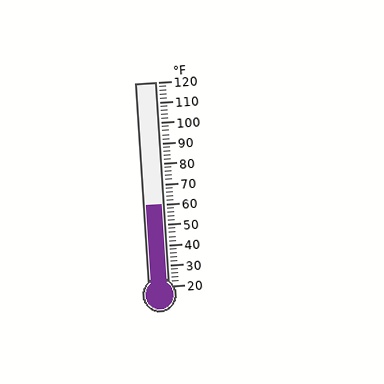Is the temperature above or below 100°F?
The temperature is below 100°F.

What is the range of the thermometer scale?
The thermometer scale ranges from 20°F to 120°F.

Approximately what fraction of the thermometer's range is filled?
The thermometer is filled to approximately 40% of its range.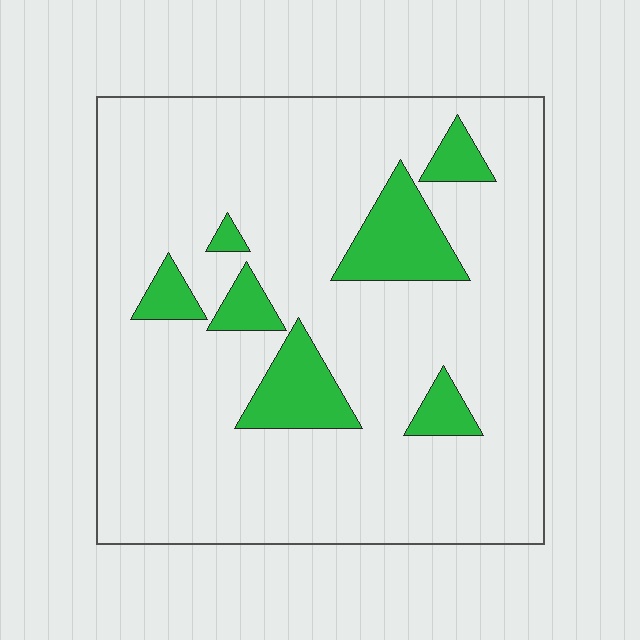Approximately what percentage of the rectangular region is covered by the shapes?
Approximately 15%.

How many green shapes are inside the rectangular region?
7.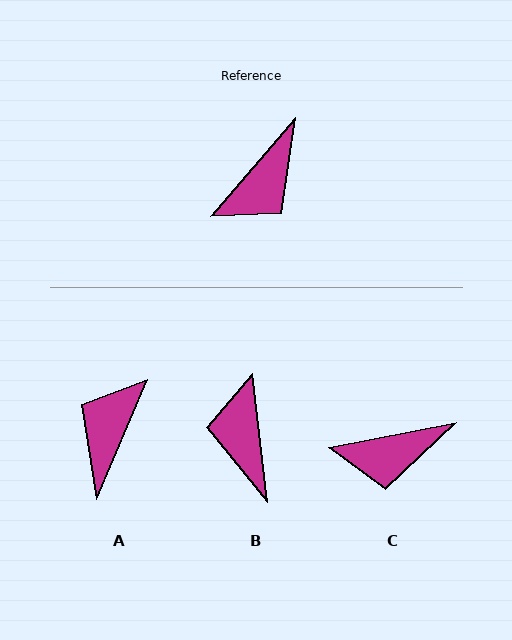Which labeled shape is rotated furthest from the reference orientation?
A, about 162 degrees away.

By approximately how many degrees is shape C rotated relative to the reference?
Approximately 38 degrees clockwise.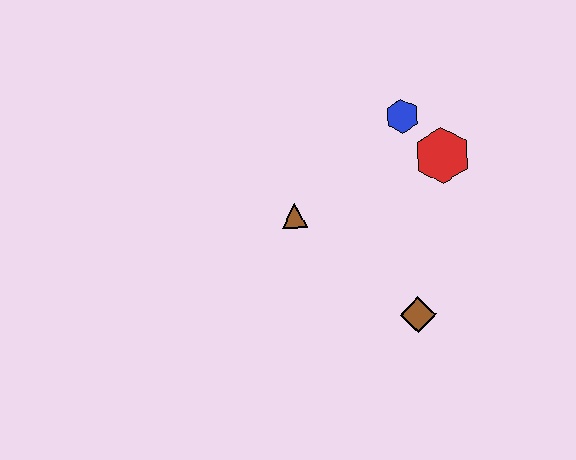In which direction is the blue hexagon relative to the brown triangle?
The blue hexagon is to the right of the brown triangle.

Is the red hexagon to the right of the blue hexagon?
Yes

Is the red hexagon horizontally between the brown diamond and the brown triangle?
No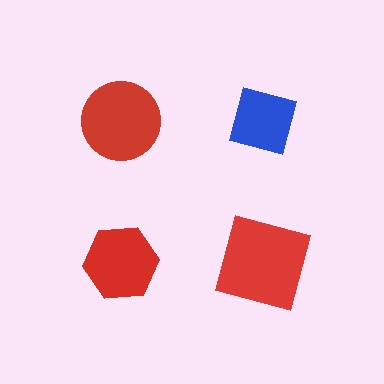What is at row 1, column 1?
A red circle.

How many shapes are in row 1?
2 shapes.